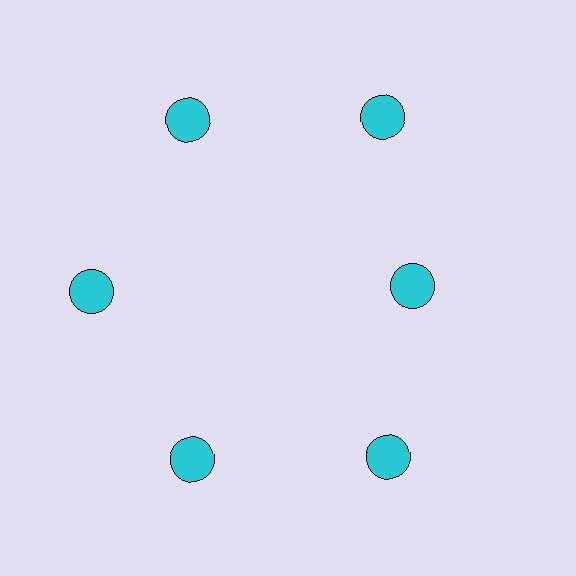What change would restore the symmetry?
The symmetry would be restored by moving it outward, back onto the ring so that all 6 circles sit at equal angles and equal distance from the center.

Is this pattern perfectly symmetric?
No. The 6 cyan circles are arranged in a ring, but one element near the 3 o'clock position is pulled inward toward the center, breaking the 6-fold rotational symmetry.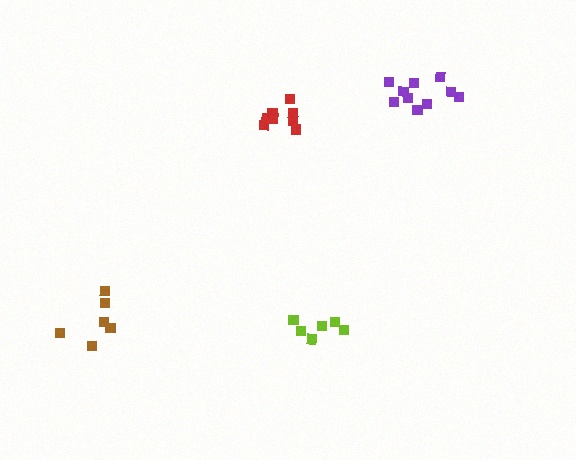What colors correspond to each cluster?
The clusters are colored: brown, purple, lime, red.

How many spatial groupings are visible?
There are 4 spatial groupings.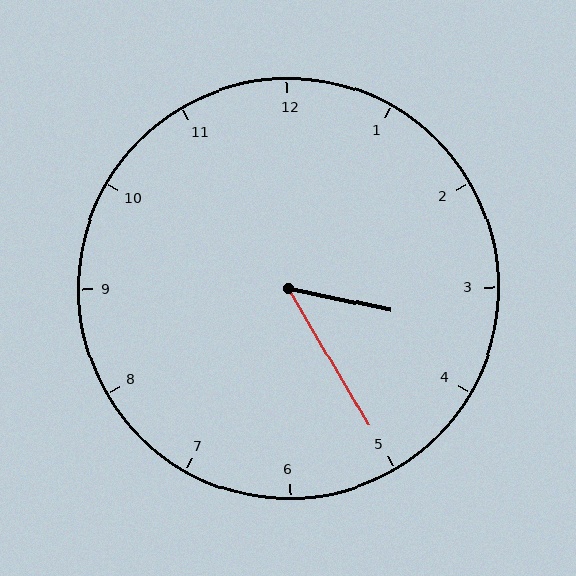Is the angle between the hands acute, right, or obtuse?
It is acute.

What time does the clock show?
3:25.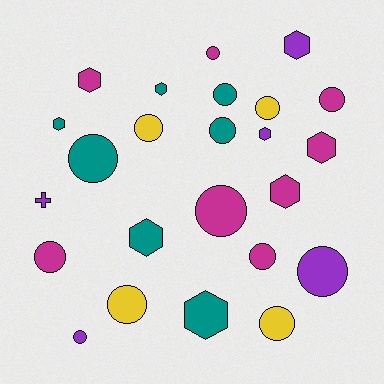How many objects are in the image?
There are 24 objects.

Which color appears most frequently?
Magenta, with 8 objects.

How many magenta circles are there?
There are 5 magenta circles.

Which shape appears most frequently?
Circle, with 14 objects.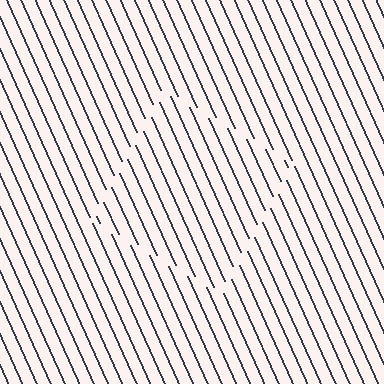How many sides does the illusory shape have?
4 sides — the line-ends trace a square.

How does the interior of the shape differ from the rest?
The interior of the shape contains the same grating, shifted by half a period — the contour is defined by the phase discontinuity where line-ends from the inner and outer gratings abut.